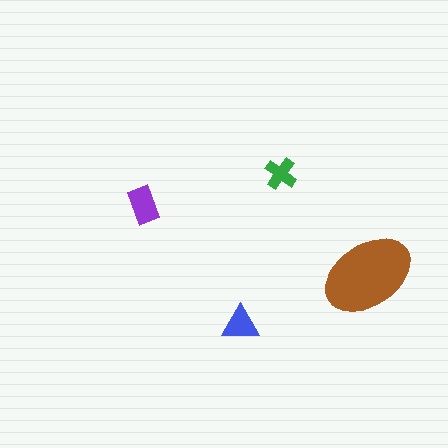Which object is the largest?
The brown ellipse.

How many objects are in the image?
There are 4 objects in the image.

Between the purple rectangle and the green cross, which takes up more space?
The purple rectangle.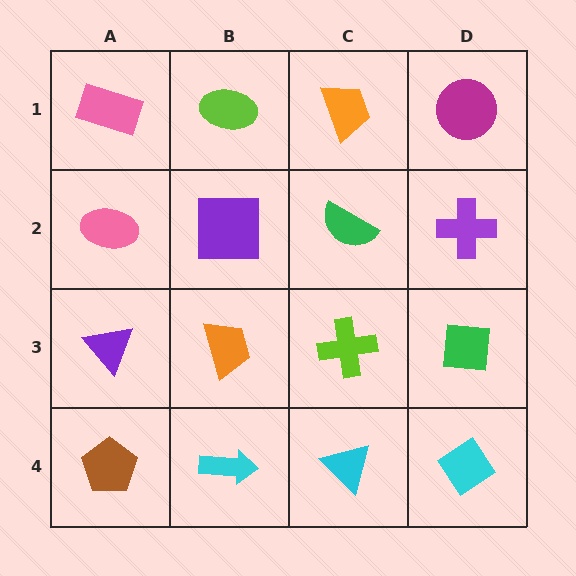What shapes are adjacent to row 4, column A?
A purple triangle (row 3, column A), a cyan arrow (row 4, column B).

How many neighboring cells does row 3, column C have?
4.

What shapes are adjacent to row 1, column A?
A pink ellipse (row 2, column A), a lime ellipse (row 1, column B).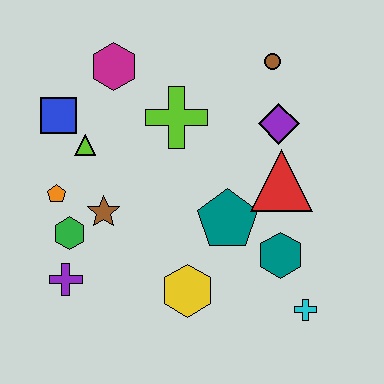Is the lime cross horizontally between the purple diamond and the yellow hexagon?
No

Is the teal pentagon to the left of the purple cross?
No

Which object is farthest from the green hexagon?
The brown circle is farthest from the green hexagon.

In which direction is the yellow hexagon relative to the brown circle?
The yellow hexagon is below the brown circle.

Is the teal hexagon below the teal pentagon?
Yes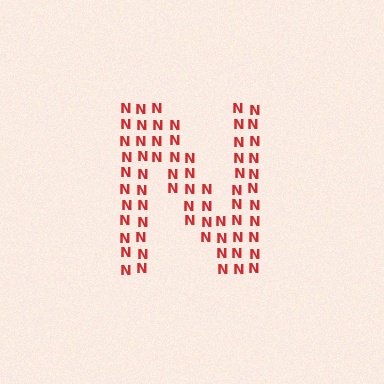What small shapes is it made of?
It is made of small letter N's.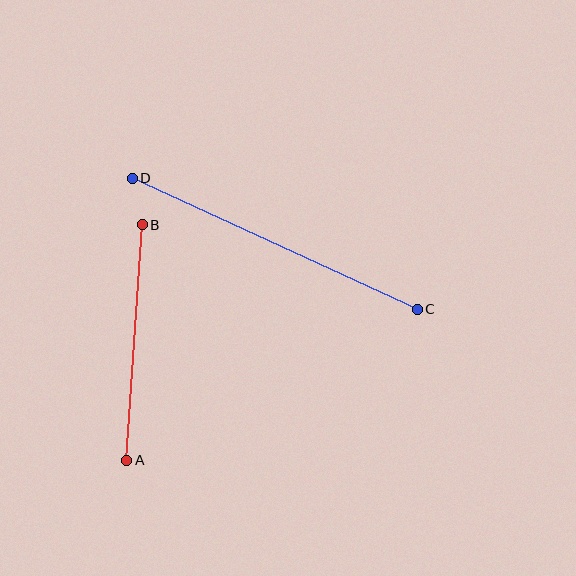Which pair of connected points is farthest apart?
Points C and D are farthest apart.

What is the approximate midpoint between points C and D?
The midpoint is at approximately (275, 244) pixels.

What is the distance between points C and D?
The distance is approximately 314 pixels.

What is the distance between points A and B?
The distance is approximately 236 pixels.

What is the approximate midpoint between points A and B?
The midpoint is at approximately (134, 342) pixels.